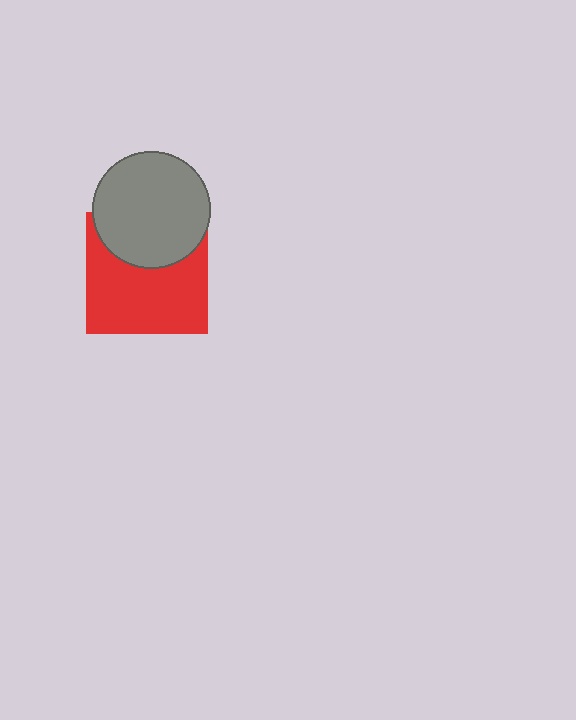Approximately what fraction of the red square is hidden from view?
Roughly 36% of the red square is hidden behind the gray circle.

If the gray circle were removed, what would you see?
You would see the complete red square.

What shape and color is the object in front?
The object in front is a gray circle.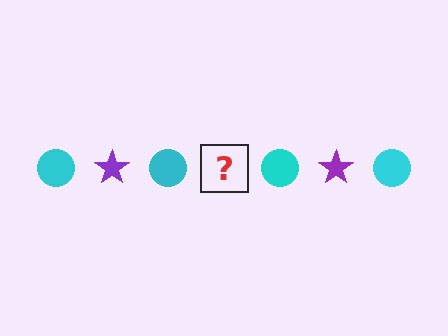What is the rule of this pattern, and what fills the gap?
The rule is that the pattern alternates between cyan circle and purple star. The gap should be filled with a purple star.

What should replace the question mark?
The question mark should be replaced with a purple star.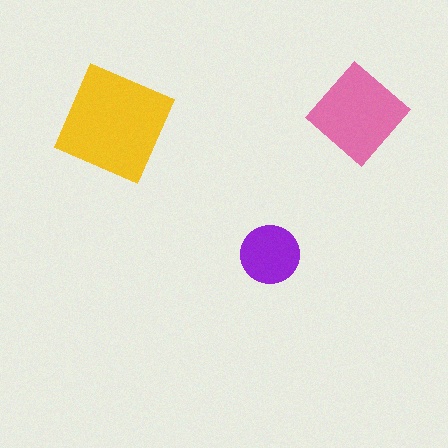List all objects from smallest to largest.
The purple circle, the pink diamond, the yellow square.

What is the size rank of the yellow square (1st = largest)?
1st.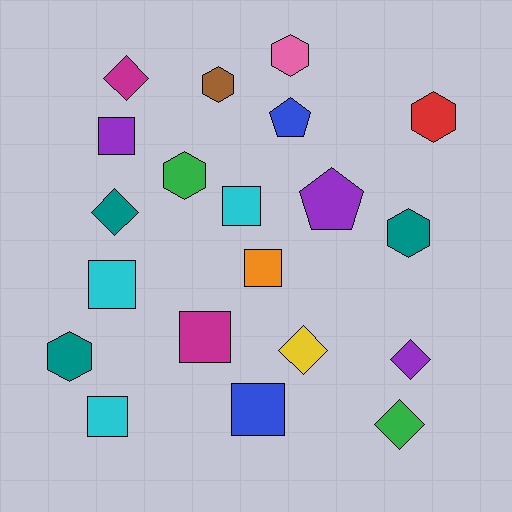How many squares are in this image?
There are 7 squares.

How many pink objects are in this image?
There is 1 pink object.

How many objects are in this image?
There are 20 objects.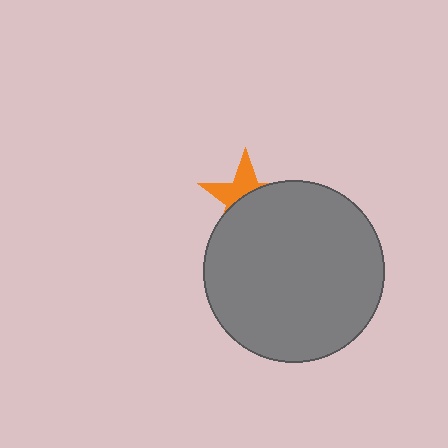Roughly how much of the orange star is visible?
A small part of it is visible (roughly 40%).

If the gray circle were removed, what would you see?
You would see the complete orange star.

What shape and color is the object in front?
The object in front is a gray circle.